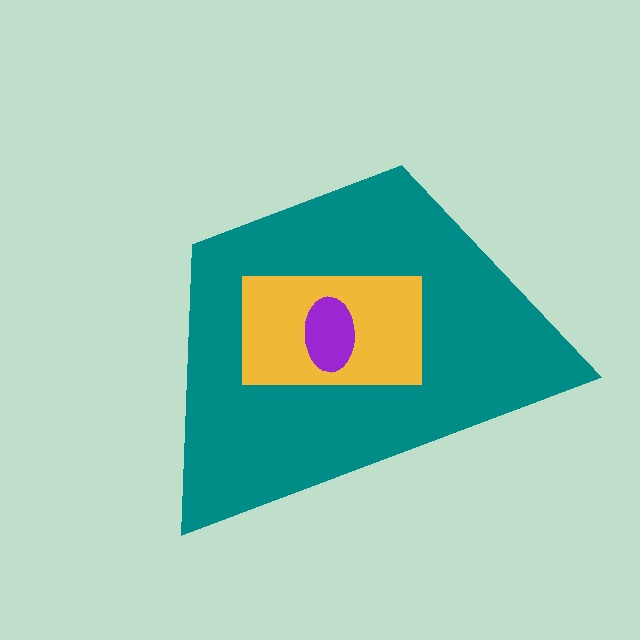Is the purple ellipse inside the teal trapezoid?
Yes.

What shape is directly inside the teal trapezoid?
The yellow rectangle.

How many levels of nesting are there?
3.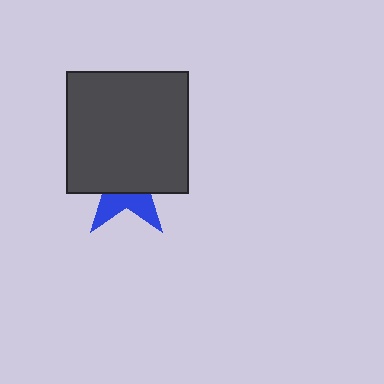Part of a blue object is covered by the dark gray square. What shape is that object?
It is a star.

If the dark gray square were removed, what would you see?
You would see the complete blue star.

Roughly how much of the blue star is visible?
A small part of it is visible (roughly 33%).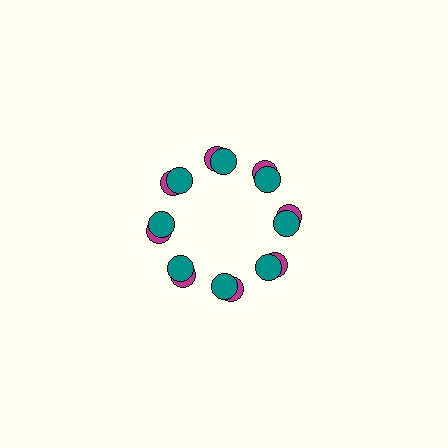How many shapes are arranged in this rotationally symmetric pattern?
There are 16 shapes, arranged in 8 groups of 2.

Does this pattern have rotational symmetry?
Yes, this pattern has 8-fold rotational symmetry. It looks the same after rotating 45 degrees around the center.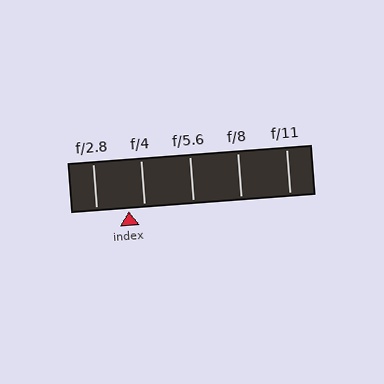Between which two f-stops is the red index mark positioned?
The index mark is between f/2.8 and f/4.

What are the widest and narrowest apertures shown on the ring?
The widest aperture shown is f/2.8 and the narrowest is f/11.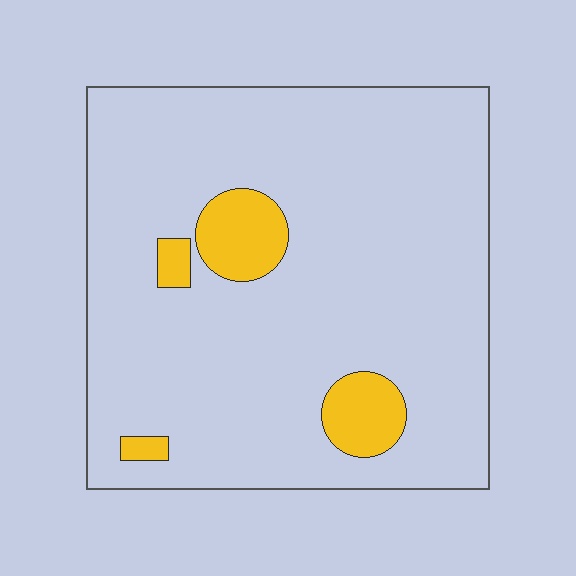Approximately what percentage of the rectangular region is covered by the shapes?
Approximately 10%.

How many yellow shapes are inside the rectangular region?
4.